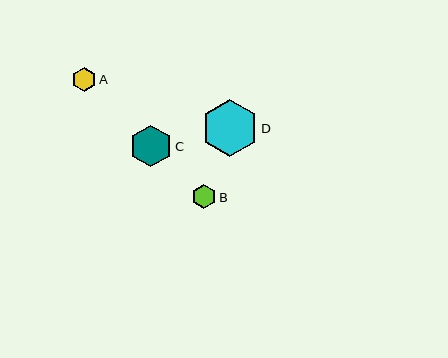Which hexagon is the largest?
Hexagon D is the largest with a size of approximately 57 pixels.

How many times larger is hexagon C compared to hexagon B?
Hexagon C is approximately 1.7 times the size of hexagon B.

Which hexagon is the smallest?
Hexagon B is the smallest with a size of approximately 24 pixels.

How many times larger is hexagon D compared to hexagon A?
Hexagon D is approximately 2.4 times the size of hexagon A.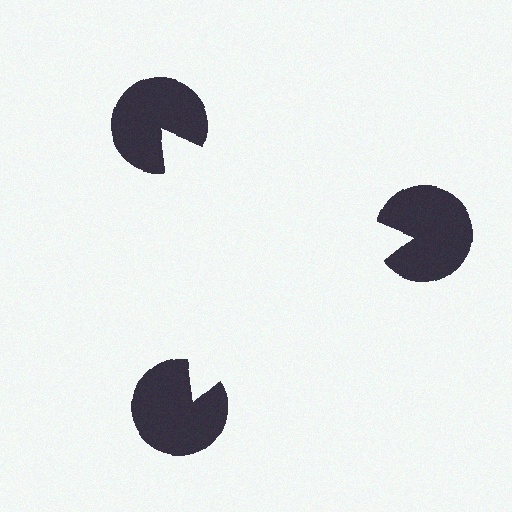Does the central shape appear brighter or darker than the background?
It typically appears slightly brighter than the background, even though no actual brightness change is drawn.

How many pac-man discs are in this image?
There are 3 — one at each vertex of the illusory triangle.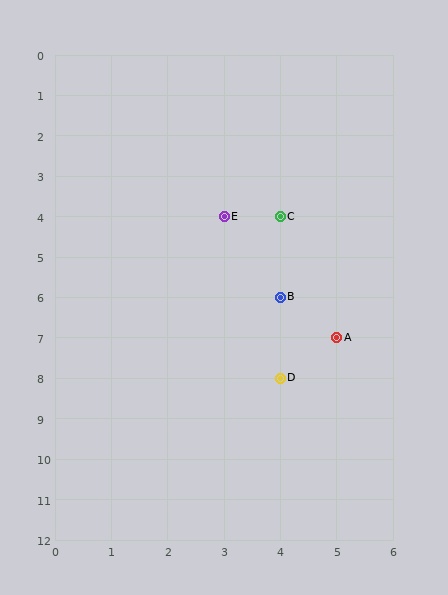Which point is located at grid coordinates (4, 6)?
Point B is at (4, 6).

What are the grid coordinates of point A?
Point A is at grid coordinates (5, 7).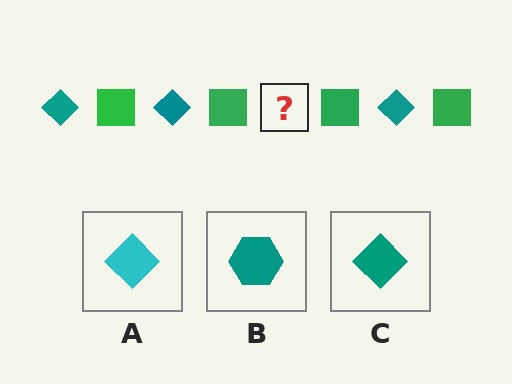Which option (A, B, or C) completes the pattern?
C.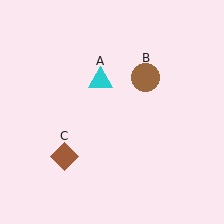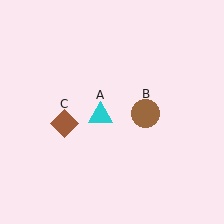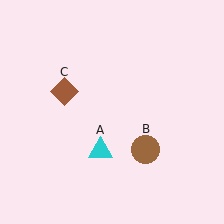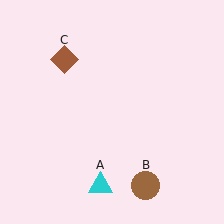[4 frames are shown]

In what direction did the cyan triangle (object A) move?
The cyan triangle (object A) moved down.